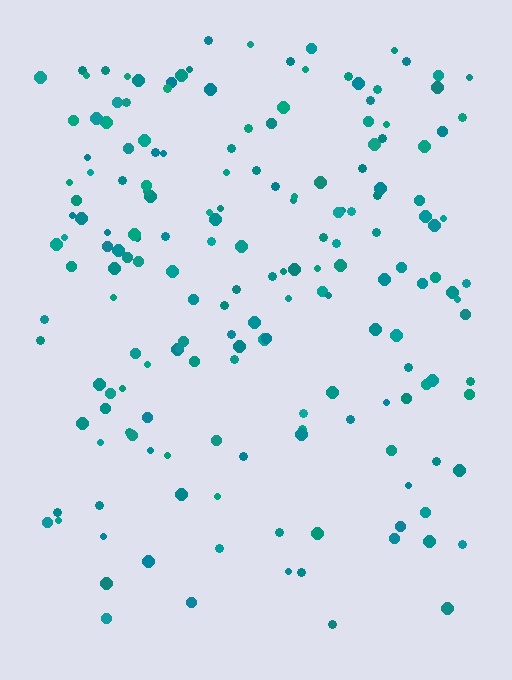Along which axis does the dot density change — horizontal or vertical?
Vertical.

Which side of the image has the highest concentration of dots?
The top.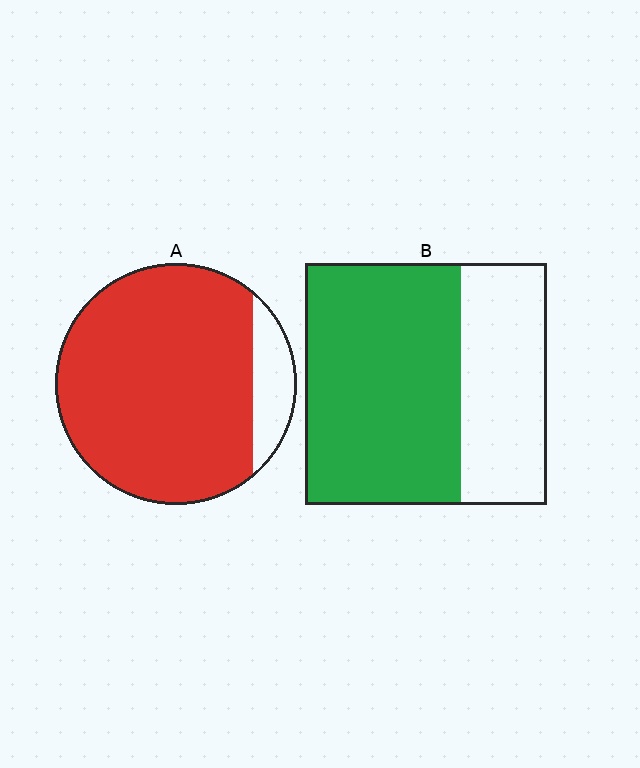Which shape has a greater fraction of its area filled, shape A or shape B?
Shape A.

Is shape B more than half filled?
Yes.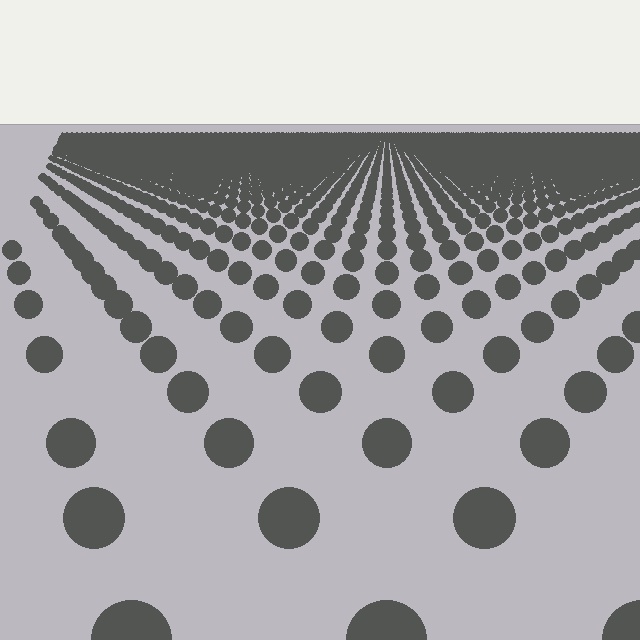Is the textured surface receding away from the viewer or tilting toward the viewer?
The surface is receding away from the viewer. Texture elements get smaller and denser toward the top.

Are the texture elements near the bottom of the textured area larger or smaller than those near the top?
Larger. Near the bottom, elements are closer to the viewer and appear at a bigger on-screen size.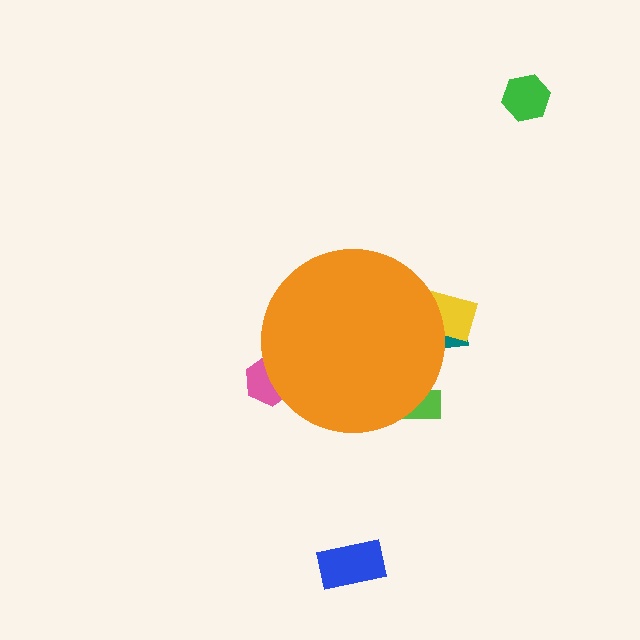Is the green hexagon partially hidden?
No, the green hexagon is fully visible.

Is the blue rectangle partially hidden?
No, the blue rectangle is fully visible.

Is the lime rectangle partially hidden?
Yes, the lime rectangle is partially hidden behind the orange circle.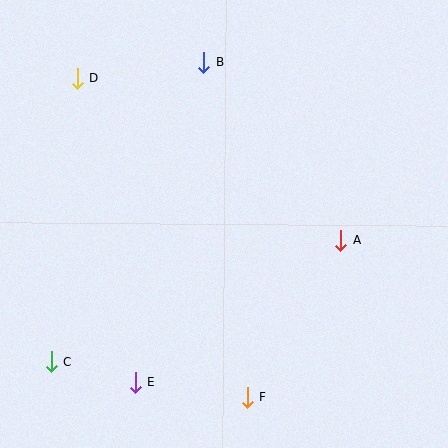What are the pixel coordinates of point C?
Point C is at (51, 362).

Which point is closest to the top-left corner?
Point D is closest to the top-left corner.